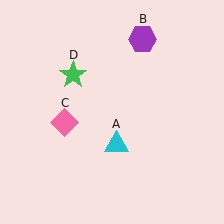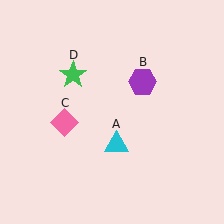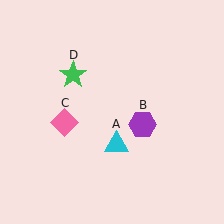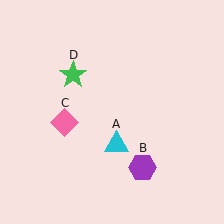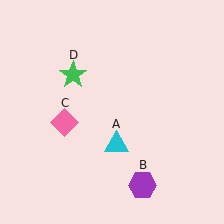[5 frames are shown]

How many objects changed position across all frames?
1 object changed position: purple hexagon (object B).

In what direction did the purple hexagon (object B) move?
The purple hexagon (object B) moved down.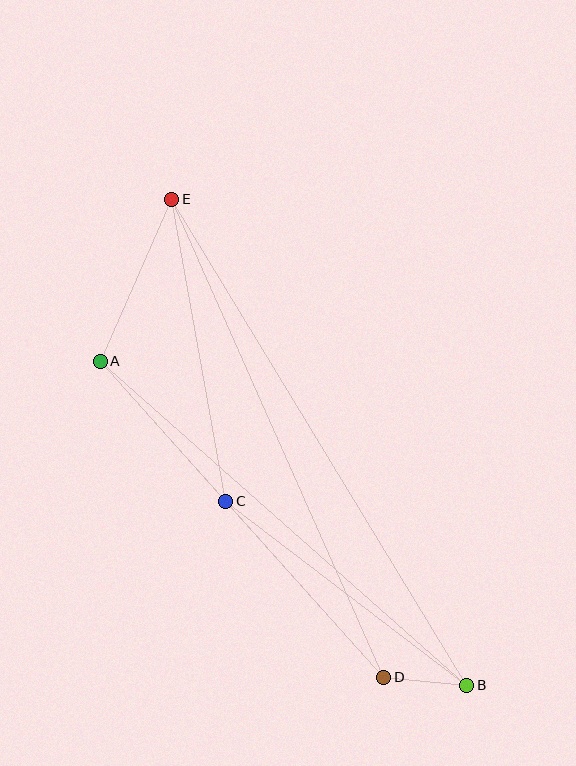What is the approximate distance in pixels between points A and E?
The distance between A and E is approximately 177 pixels.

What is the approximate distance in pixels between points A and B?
The distance between A and B is approximately 489 pixels.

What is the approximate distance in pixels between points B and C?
The distance between B and C is approximately 303 pixels.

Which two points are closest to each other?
Points B and D are closest to each other.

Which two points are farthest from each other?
Points B and E are farthest from each other.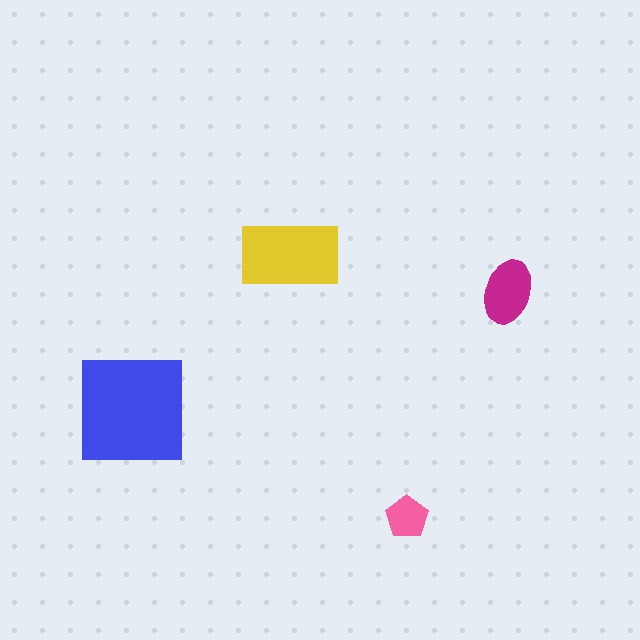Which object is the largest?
The blue square.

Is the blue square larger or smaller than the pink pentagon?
Larger.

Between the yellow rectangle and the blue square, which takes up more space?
The blue square.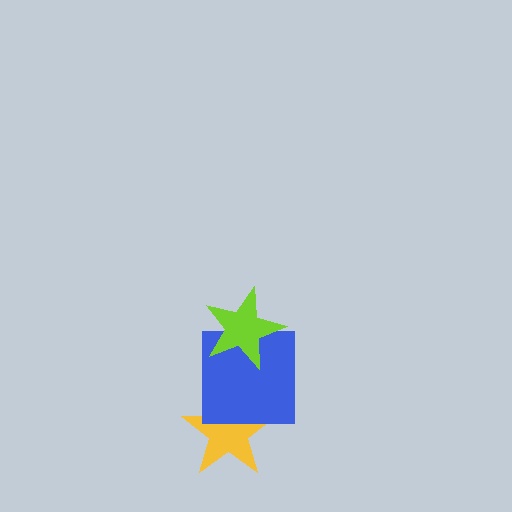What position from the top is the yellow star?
The yellow star is 3rd from the top.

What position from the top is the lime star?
The lime star is 1st from the top.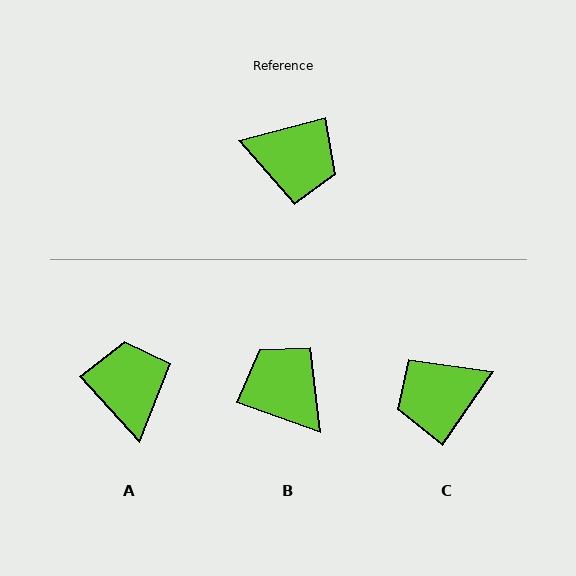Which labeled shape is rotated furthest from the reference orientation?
B, about 146 degrees away.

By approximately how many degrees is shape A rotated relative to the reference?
Approximately 118 degrees counter-clockwise.